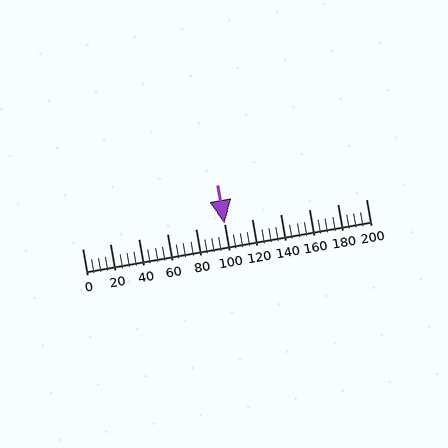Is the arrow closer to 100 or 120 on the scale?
The arrow is closer to 100.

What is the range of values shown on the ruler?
The ruler shows values from 0 to 200.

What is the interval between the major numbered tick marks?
The major tick marks are spaced 20 units apart.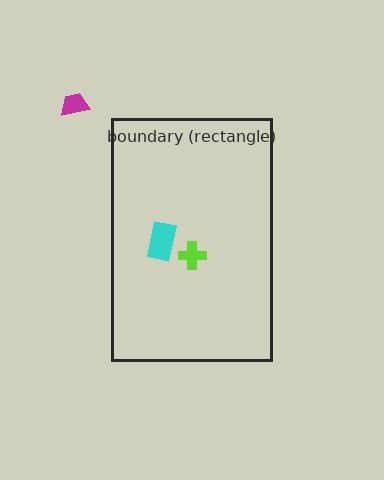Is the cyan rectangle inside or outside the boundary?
Inside.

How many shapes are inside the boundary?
2 inside, 1 outside.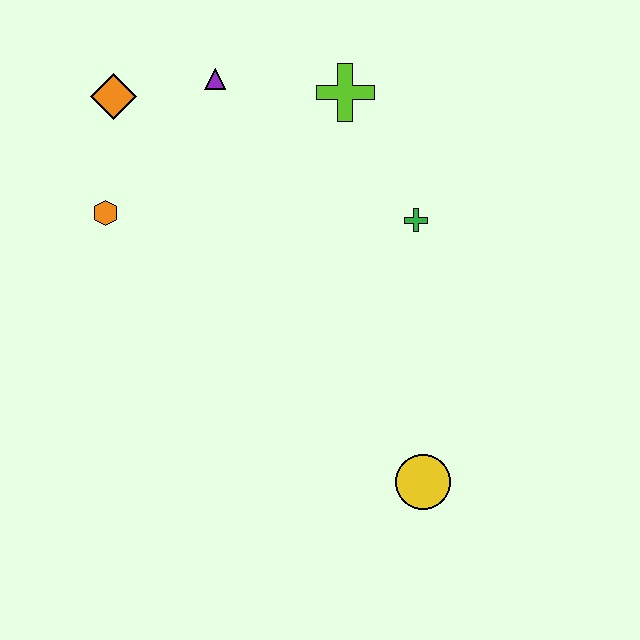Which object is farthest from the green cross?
The orange diamond is farthest from the green cross.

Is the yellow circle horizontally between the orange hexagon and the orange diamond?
No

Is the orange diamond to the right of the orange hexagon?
Yes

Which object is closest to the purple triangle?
The orange diamond is closest to the purple triangle.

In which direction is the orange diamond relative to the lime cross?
The orange diamond is to the left of the lime cross.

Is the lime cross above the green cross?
Yes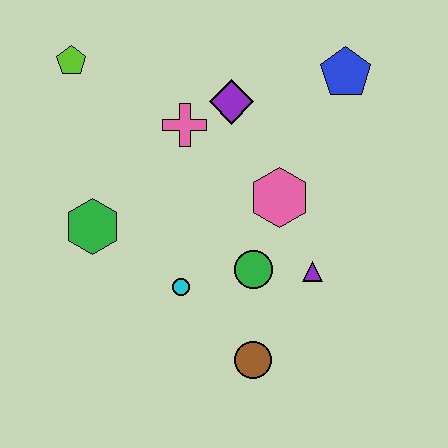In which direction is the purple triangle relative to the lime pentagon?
The purple triangle is to the right of the lime pentagon.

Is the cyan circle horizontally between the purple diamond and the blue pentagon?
No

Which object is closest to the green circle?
The purple triangle is closest to the green circle.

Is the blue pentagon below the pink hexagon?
No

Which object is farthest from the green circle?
The lime pentagon is farthest from the green circle.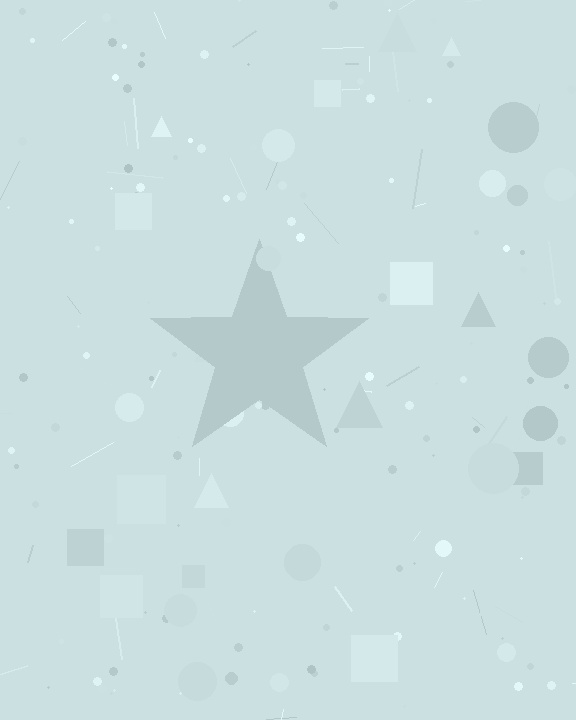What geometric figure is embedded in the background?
A star is embedded in the background.